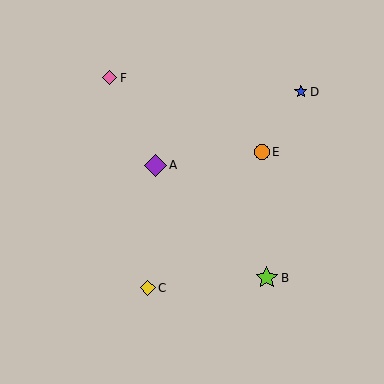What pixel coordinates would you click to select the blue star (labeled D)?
Click at (301, 92) to select the blue star D.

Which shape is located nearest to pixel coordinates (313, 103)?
The blue star (labeled D) at (301, 92) is nearest to that location.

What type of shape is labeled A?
Shape A is a purple diamond.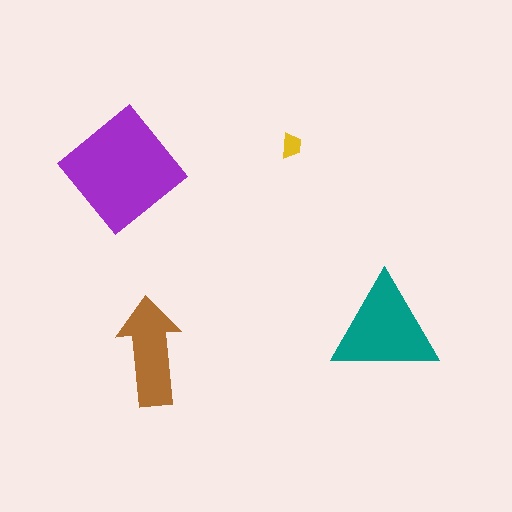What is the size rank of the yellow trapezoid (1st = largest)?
4th.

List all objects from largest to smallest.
The purple diamond, the teal triangle, the brown arrow, the yellow trapezoid.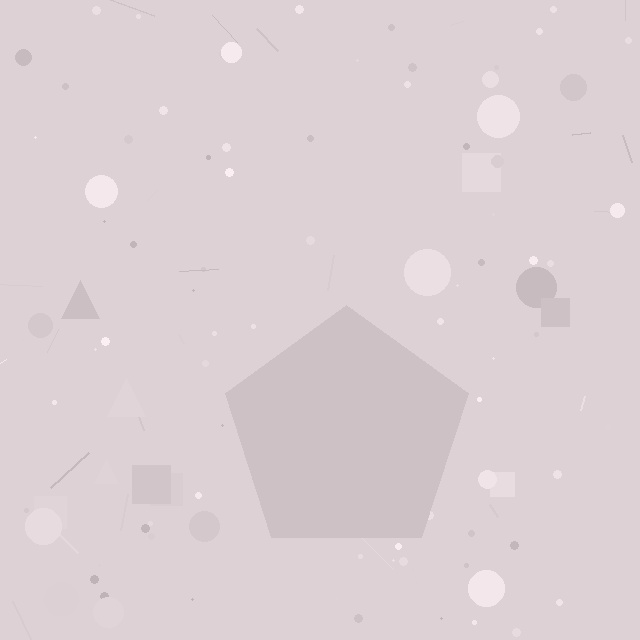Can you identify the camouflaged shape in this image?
The camouflaged shape is a pentagon.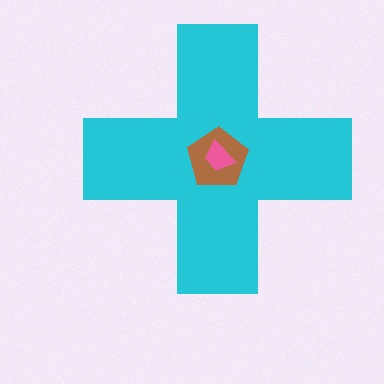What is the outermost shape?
The cyan cross.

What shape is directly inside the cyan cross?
The brown pentagon.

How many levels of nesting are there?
3.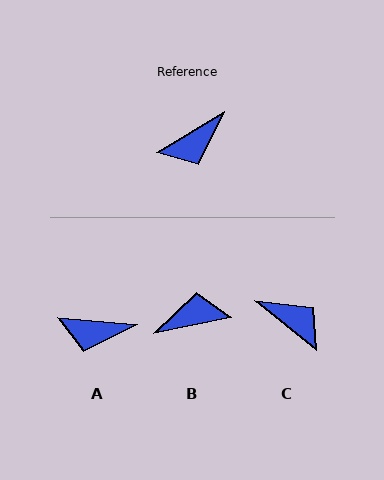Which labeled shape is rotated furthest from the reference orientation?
B, about 160 degrees away.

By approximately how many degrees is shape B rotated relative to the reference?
Approximately 160 degrees counter-clockwise.